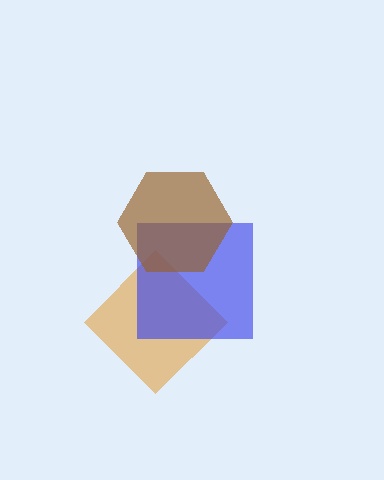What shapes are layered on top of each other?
The layered shapes are: an orange diamond, a blue square, a brown hexagon.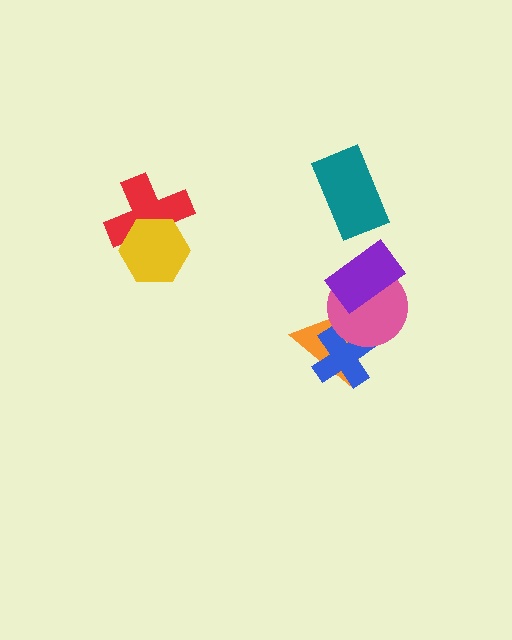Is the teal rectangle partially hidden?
No, no other shape covers it.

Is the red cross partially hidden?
Yes, it is partially covered by another shape.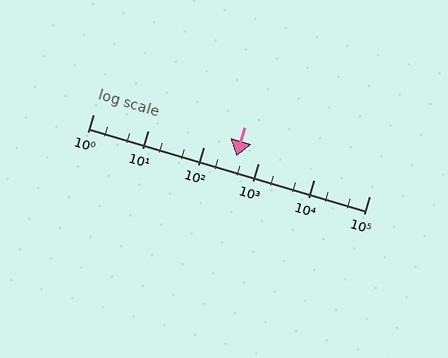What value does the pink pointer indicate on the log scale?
The pointer indicates approximately 400.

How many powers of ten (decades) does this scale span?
The scale spans 5 decades, from 1 to 100000.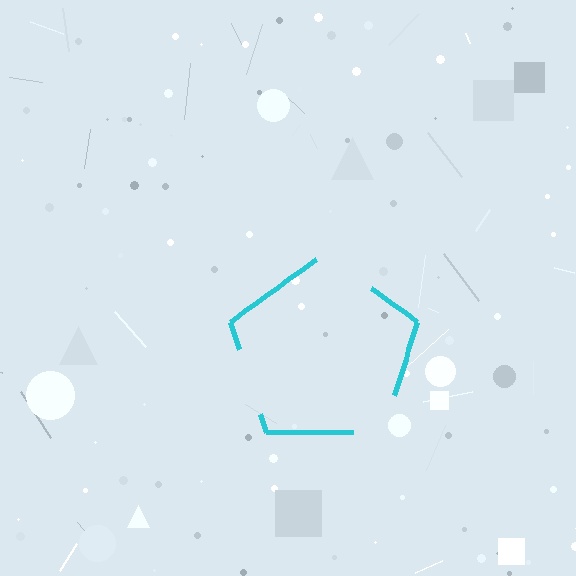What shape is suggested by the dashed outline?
The dashed outline suggests a pentagon.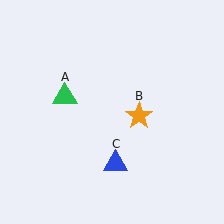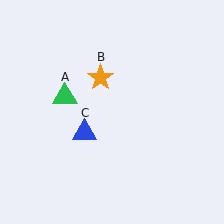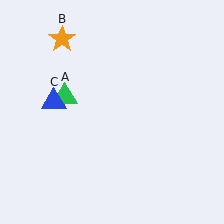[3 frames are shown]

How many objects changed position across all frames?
2 objects changed position: orange star (object B), blue triangle (object C).